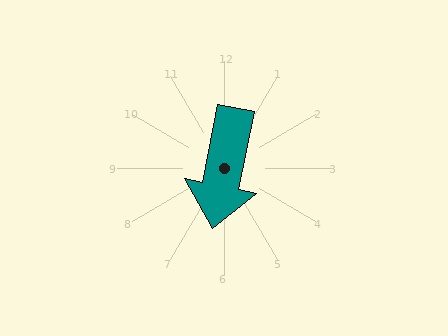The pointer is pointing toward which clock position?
Roughly 6 o'clock.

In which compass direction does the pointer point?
South.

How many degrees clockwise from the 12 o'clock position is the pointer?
Approximately 191 degrees.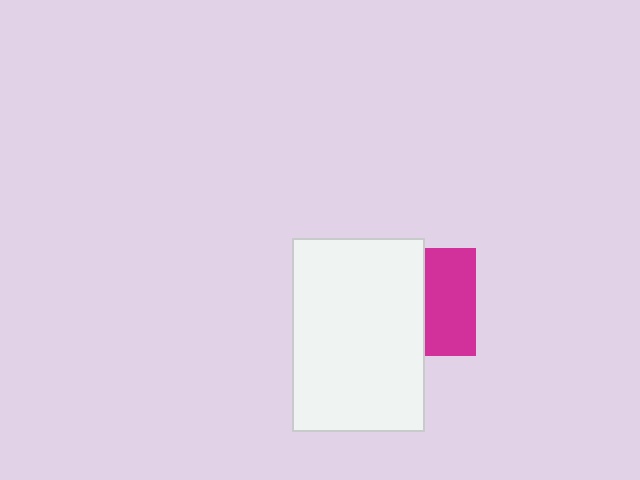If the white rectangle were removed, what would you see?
You would see the complete magenta square.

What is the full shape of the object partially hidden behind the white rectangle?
The partially hidden object is a magenta square.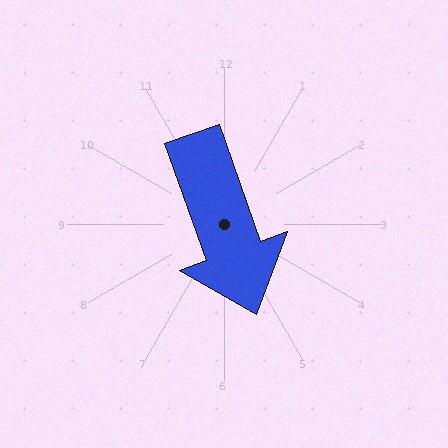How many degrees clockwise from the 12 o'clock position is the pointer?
Approximately 160 degrees.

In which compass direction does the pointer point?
South.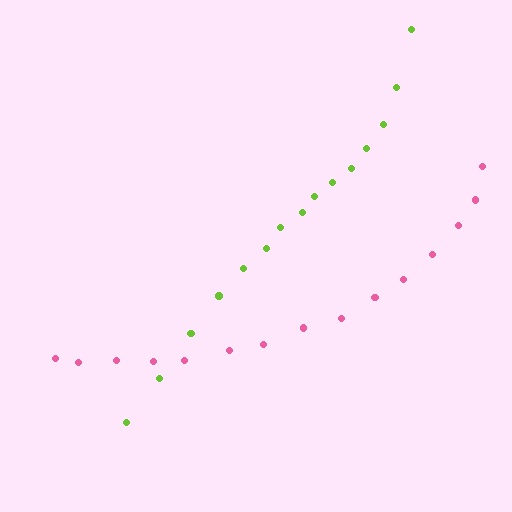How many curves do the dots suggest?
There are 2 distinct paths.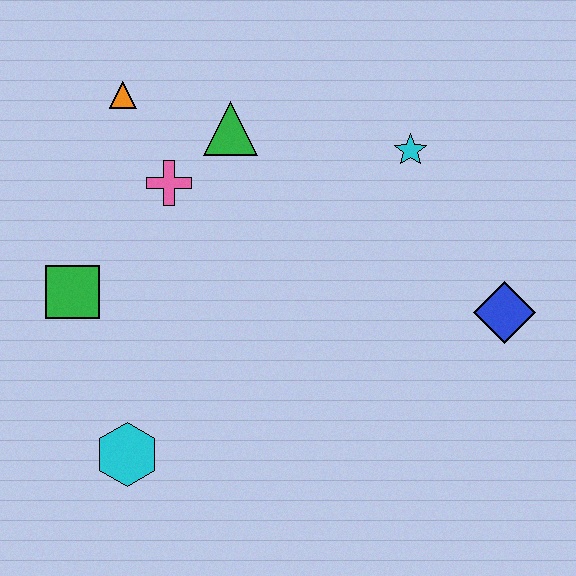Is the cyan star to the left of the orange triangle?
No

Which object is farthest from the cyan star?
The cyan hexagon is farthest from the cyan star.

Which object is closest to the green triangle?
The pink cross is closest to the green triangle.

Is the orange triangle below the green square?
No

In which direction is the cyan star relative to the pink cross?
The cyan star is to the right of the pink cross.